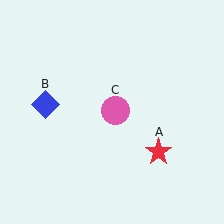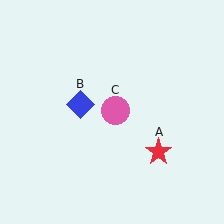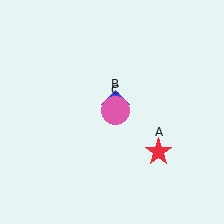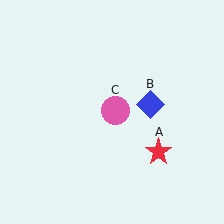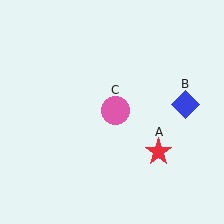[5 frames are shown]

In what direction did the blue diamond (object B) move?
The blue diamond (object B) moved right.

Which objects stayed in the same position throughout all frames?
Red star (object A) and pink circle (object C) remained stationary.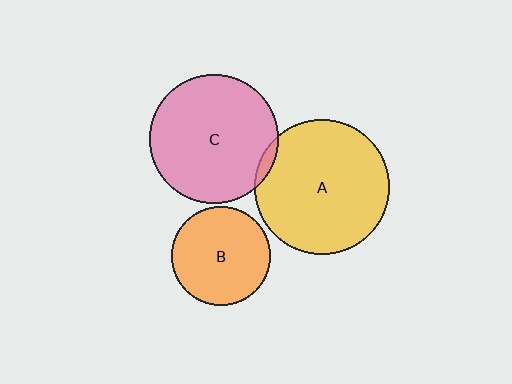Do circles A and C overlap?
Yes.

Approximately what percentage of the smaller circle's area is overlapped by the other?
Approximately 5%.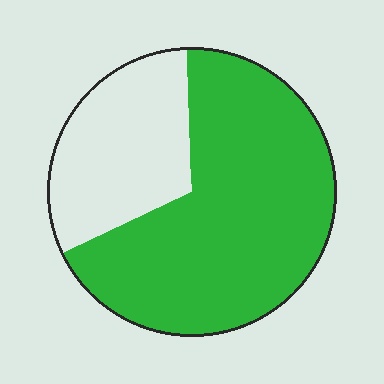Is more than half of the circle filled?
Yes.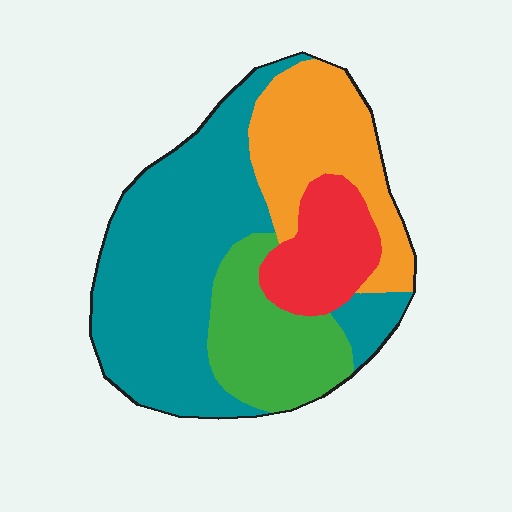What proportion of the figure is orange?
Orange covers 22% of the figure.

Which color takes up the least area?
Red, at roughly 15%.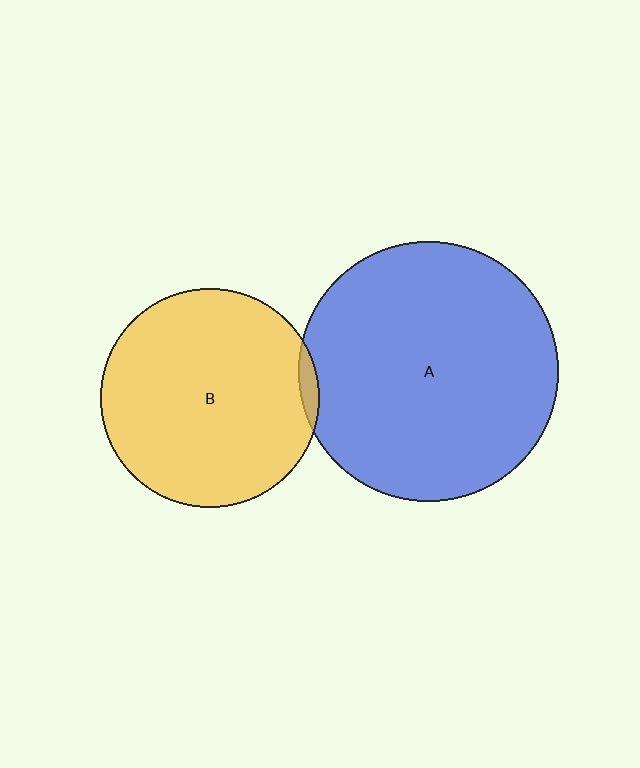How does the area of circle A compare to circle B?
Approximately 1.4 times.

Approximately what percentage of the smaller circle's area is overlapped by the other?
Approximately 5%.